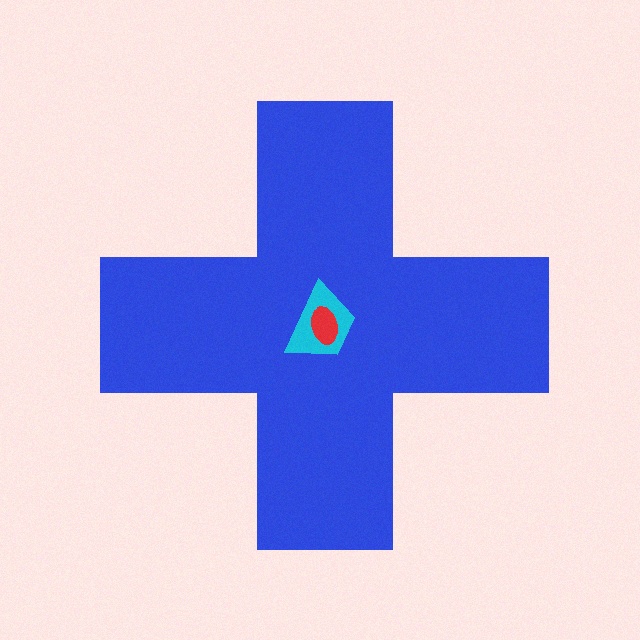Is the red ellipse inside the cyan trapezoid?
Yes.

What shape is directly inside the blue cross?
The cyan trapezoid.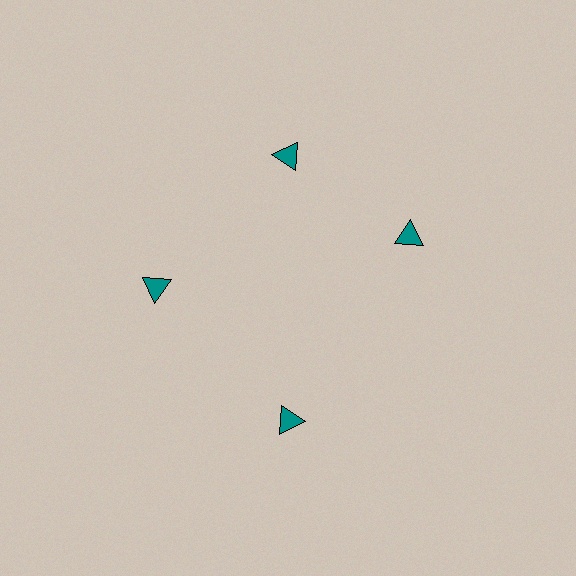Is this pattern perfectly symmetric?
No. The 4 teal triangles are arranged in a ring, but one element near the 3 o'clock position is rotated out of alignment along the ring, breaking the 4-fold rotational symmetry.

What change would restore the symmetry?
The symmetry would be restored by rotating it back into even spacing with its neighbors so that all 4 triangles sit at equal angles and equal distance from the center.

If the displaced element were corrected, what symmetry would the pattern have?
It would have 4-fold rotational symmetry — the pattern would map onto itself every 90 degrees.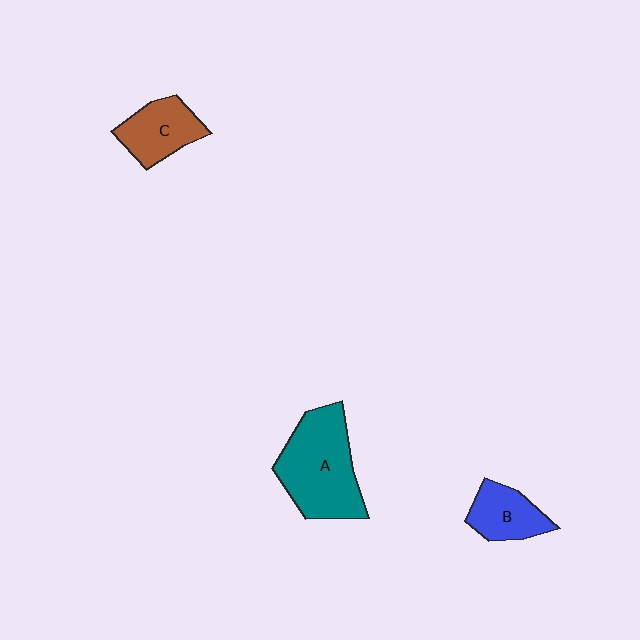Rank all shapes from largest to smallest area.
From largest to smallest: A (teal), C (brown), B (blue).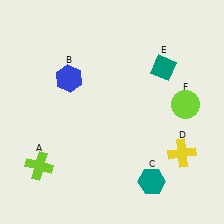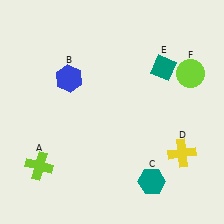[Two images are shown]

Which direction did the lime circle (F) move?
The lime circle (F) moved up.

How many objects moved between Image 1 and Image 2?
1 object moved between the two images.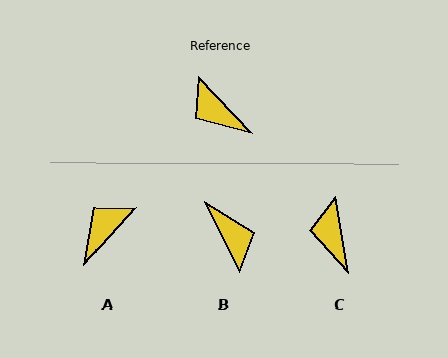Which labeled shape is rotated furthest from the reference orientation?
B, about 163 degrees away.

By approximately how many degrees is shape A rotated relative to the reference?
Approximately 85 degrees clockwise.